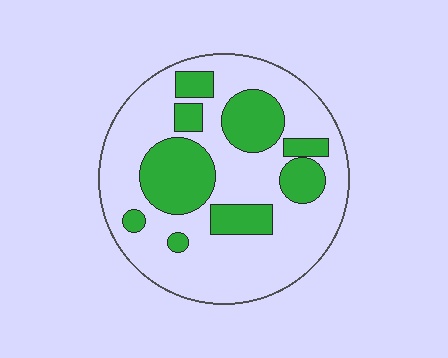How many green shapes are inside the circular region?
9.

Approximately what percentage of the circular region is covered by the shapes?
Approximately 30%.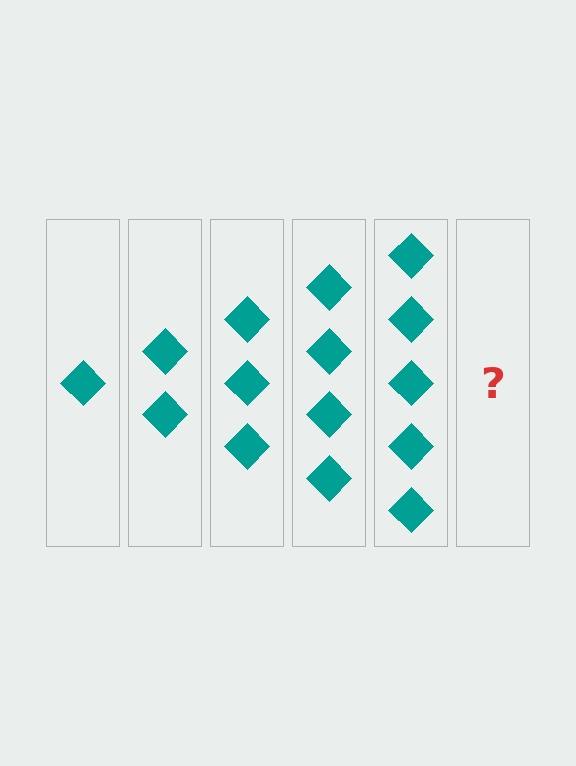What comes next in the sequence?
The next element should be 6 diamonds.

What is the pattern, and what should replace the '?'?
The pattern is that each step adds one more diamond. The '?' should be 6 diamonds.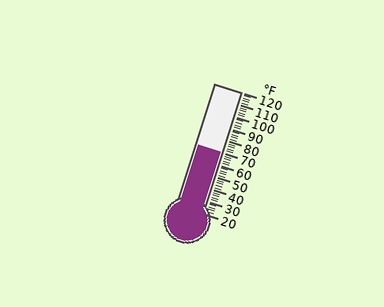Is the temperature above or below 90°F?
The temperature is below 90°F.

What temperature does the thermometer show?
The thermometer shows approximately 70°F.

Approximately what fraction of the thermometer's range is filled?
The thermometer is filled to approximately 50% of its range.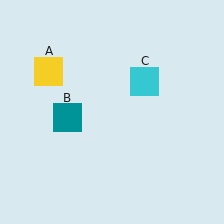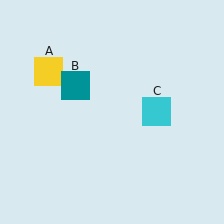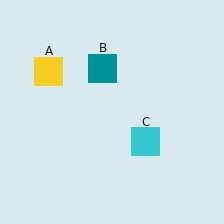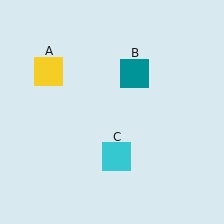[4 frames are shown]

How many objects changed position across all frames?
2 objects changed position: teal square (object B), cyan square (object C).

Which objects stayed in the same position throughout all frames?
Yellow square (object A) remained stationary.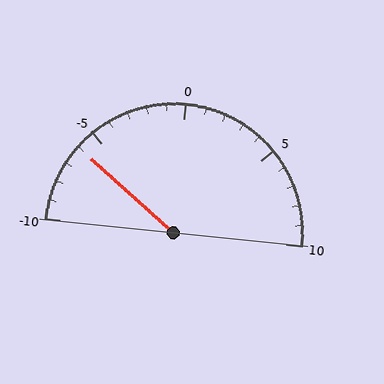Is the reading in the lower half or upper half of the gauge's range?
The reading is in the lower half of the range (-10 to 10).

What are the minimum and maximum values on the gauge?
The gauge ranges from -10 to 10.